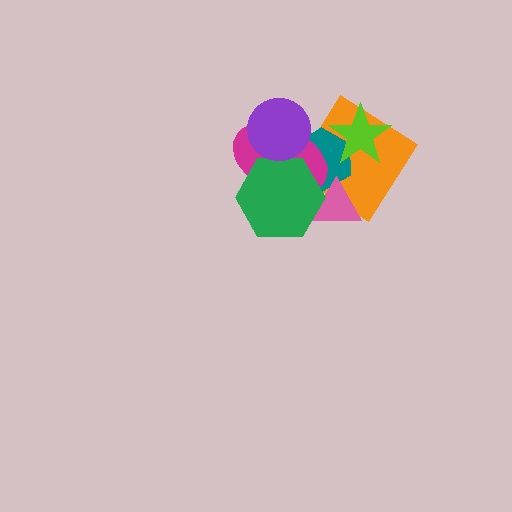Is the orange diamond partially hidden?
Yes, it is partially covered by another shape.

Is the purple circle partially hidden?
No, no other shape covers it.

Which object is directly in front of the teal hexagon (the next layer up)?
The lime star is directly in front of the teal hexagon.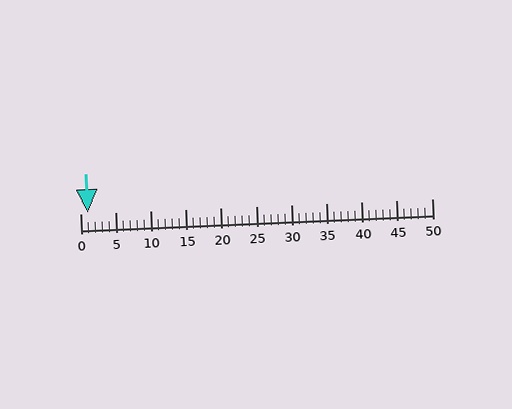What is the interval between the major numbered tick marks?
The major tick marks are spaced 5 units apart.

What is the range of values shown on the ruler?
The ruler shows values from 0 to 50.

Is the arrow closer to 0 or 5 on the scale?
The arrow is closer to 0.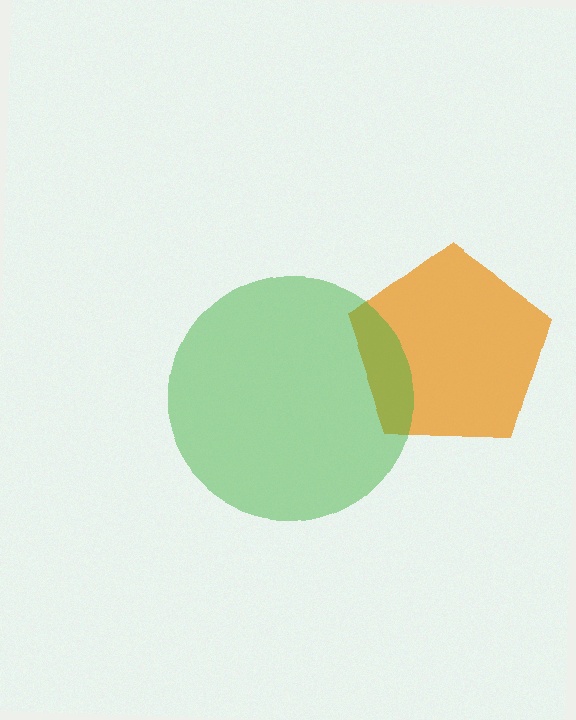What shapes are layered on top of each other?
The layered shapes are: an orange pentagon, a green circle.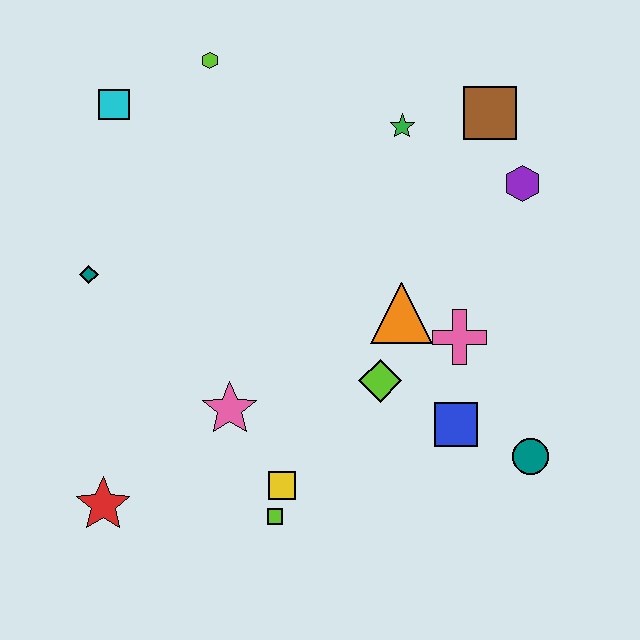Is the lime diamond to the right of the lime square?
Yes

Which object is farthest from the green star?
The red star is farthest from the green star.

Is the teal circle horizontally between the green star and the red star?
No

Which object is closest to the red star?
The pink star is closest to the red star.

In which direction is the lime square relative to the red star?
The lime square is to the right of the red star.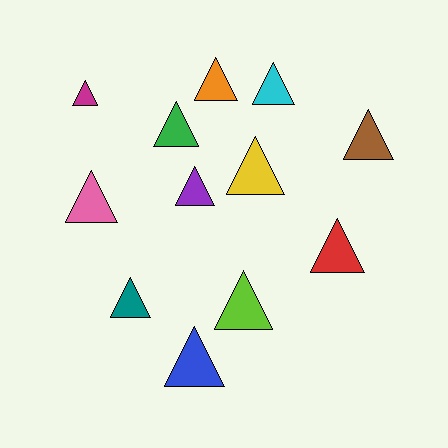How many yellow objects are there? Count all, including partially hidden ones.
There is 1 yellow object.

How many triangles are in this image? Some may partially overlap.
There are 12 triangles.